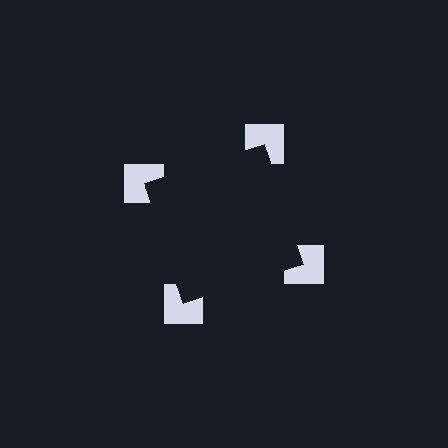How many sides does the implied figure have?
4 sides.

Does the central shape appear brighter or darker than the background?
It typically appears slightly darker than the background, even though no actual brightness change is drawn.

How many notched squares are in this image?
There are 4 — one at each vertex of the illusory square.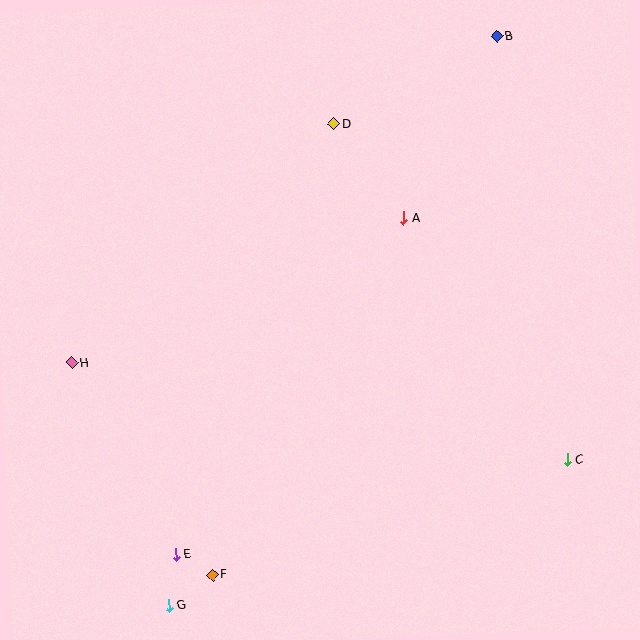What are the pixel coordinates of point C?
Point C is at (567, 460).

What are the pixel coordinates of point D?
Point D is at (334, 124).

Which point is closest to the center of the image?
Point A at (403, 218) is closest to the center.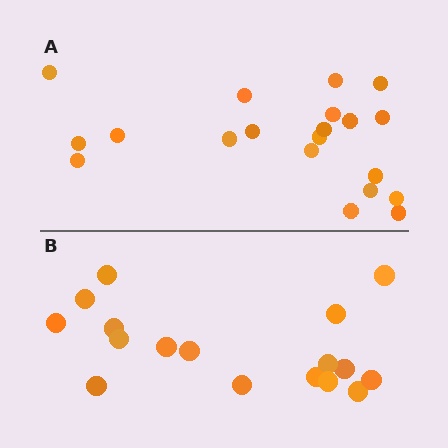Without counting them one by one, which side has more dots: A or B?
Region A (the top region) has more dots.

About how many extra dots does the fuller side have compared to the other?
Region A has just a few more — roughly 2 or 3 more dots than region B.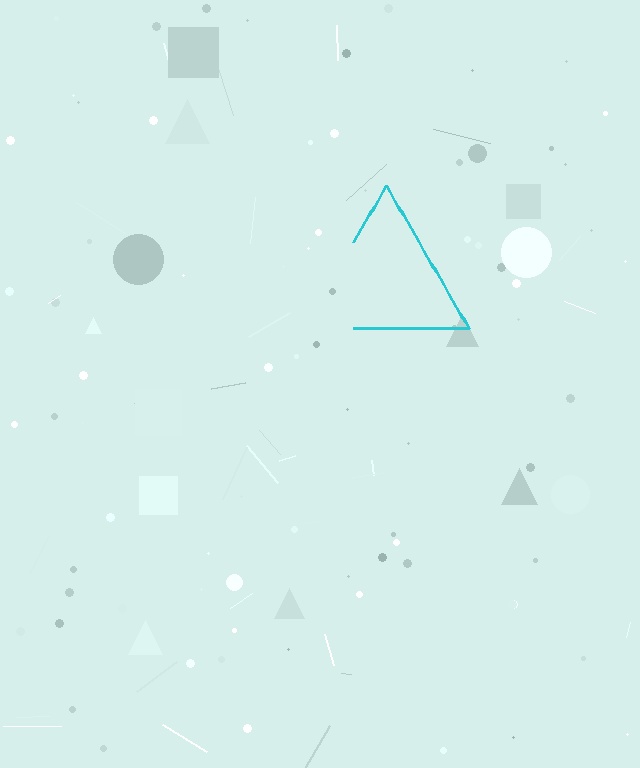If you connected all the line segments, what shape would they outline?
They would outline a triangle.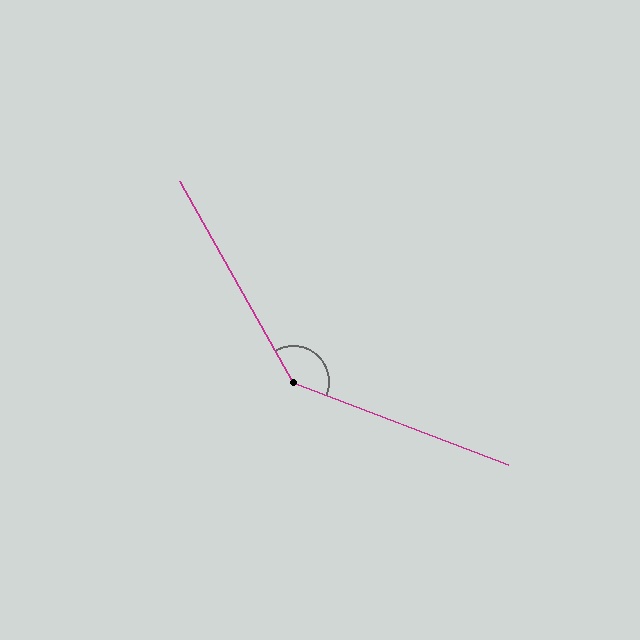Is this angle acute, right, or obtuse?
It is obtuse.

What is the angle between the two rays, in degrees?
Approximately 140 degrees.